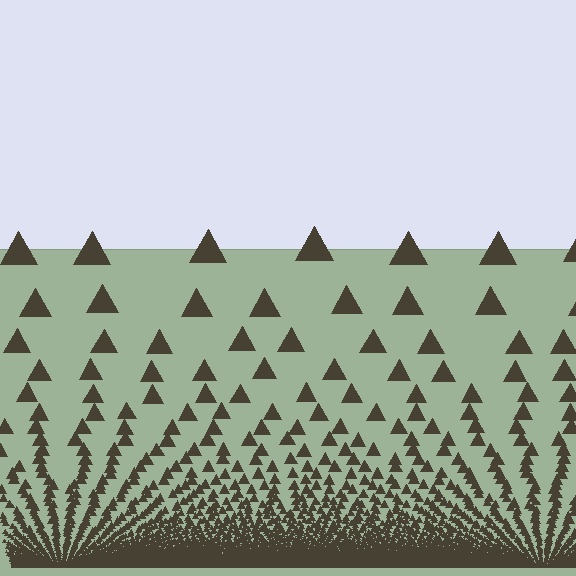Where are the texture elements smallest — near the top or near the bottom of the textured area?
Near the bottom.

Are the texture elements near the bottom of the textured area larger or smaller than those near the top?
Smaller. The gradient is inverted — elements near the bottom are smaller and denser.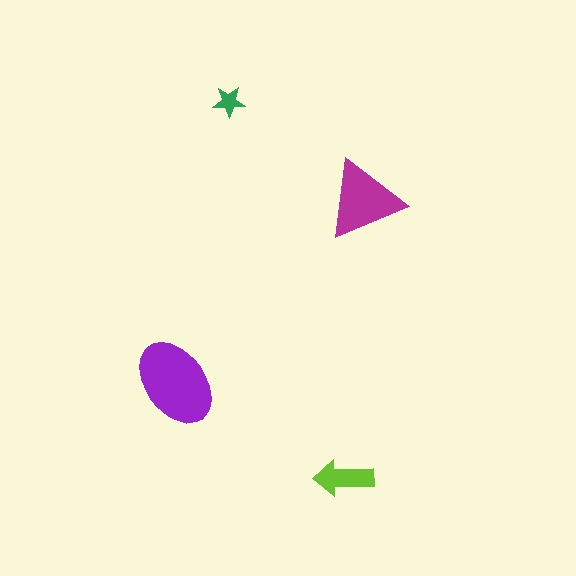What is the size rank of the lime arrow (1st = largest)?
3rd.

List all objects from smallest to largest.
The green star, the lime arrow, the magenta triangle, the purple ellipse.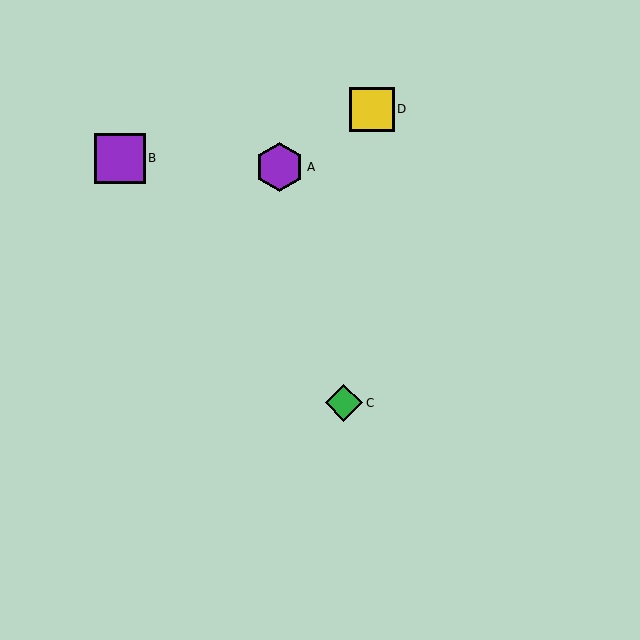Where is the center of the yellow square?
The center of the yellow square is at (372, 110).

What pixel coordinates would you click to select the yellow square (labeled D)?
Click at (372, 110) to select the yellow square D.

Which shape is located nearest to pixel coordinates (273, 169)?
The purple hexagon (labeled A) at (279, 167) is nearest to that location.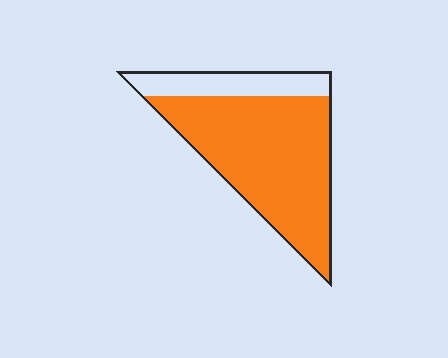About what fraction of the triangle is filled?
About four fifths (4/5).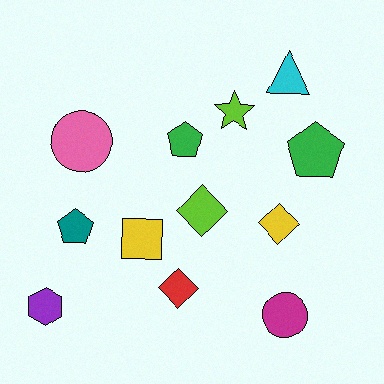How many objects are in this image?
There are 12 objects.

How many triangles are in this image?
There is 1 triangle.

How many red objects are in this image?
There is 1 red object.